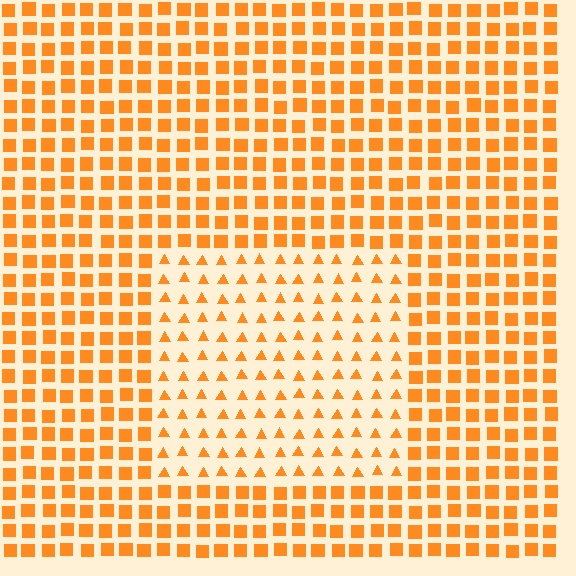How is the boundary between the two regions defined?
The boundary is defined by a change in element shape: triangles inside vs. squares outside. All elements share the same color and spacing.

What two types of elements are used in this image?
The image uses triangles inside the rectangle region and squares outside it.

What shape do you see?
I see a rectangle.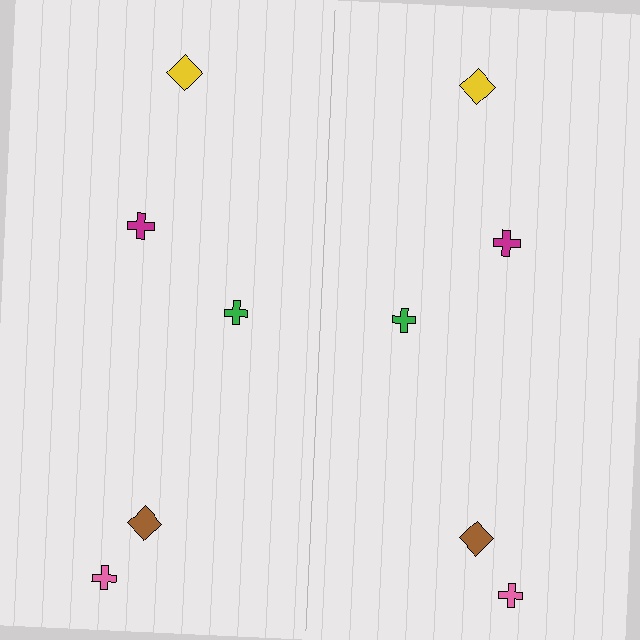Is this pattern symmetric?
Yes, this pattern has bilateral (reflection) symmetry.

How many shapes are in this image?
There are 10 shapes in this image.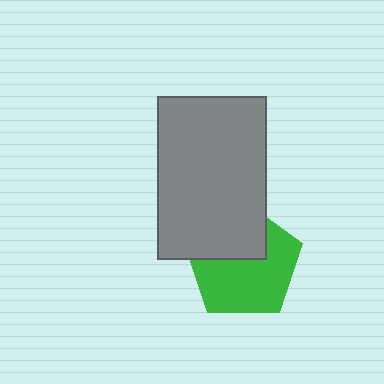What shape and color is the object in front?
The object in front is a gray rectangle.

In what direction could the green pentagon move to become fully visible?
The green pentagon could move down. That would shift it out from behind the gray rectangle entirely.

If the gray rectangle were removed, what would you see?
You would see the complete green pentagon.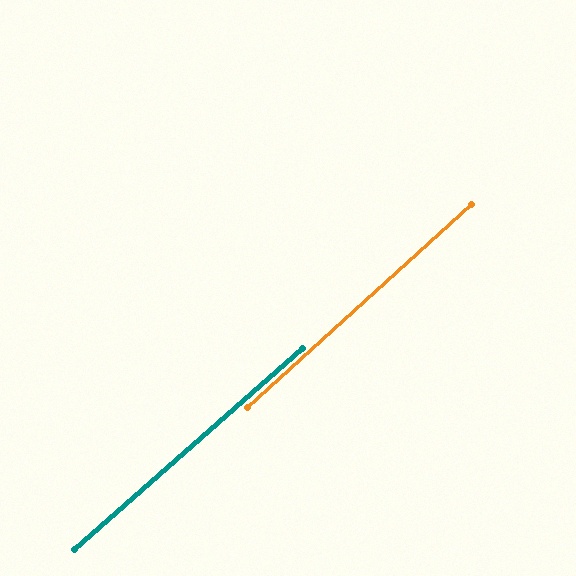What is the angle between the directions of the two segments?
Approximately 1 degree.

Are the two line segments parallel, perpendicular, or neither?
Parallel — their directions differ by only 0.8°.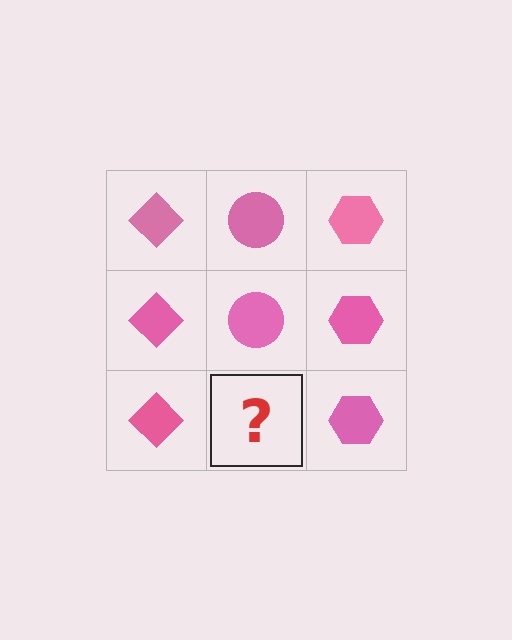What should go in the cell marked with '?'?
The missing cell should contain a pink circle.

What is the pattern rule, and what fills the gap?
The rule is that each column has a consistent shape. The gap should be filled with a pink circle.